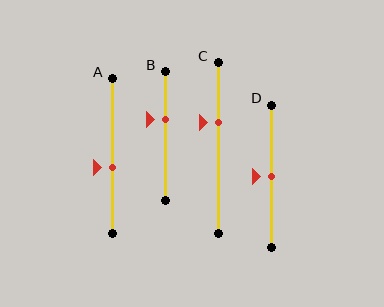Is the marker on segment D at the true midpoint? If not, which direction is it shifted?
Yes, the marker on segment D is at the true midpoint.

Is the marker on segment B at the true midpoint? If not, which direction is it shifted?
No, the marker on segment B is shifted upward by about 13% of the segment length.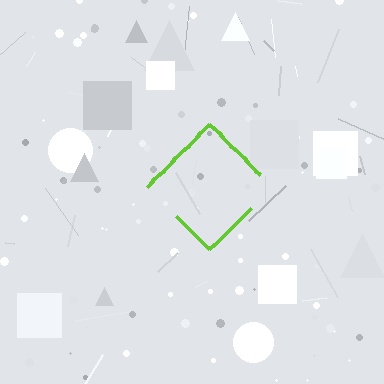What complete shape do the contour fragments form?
The contour fragments form a diamond.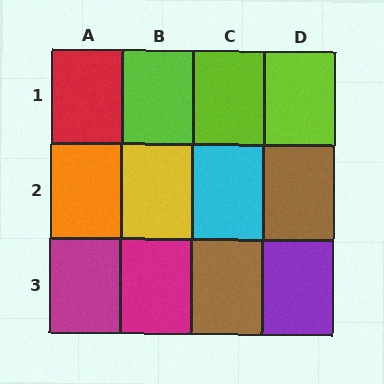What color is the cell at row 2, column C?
Cyan.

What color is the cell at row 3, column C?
Brown.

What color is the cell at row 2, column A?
Orange.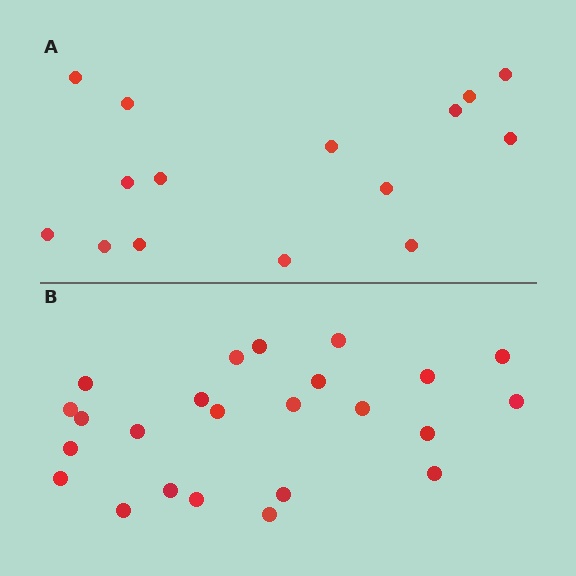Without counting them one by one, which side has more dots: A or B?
Region B (the bottom region) has more dots.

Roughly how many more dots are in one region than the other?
Region B has roughly 8 or so more dots than region A.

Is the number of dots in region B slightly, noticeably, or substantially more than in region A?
Region B has substantially more. The ratio is roughly 1.6 to 1.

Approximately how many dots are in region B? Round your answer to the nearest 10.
About 20 dots. (The exact count is 24, which rounds to 20.)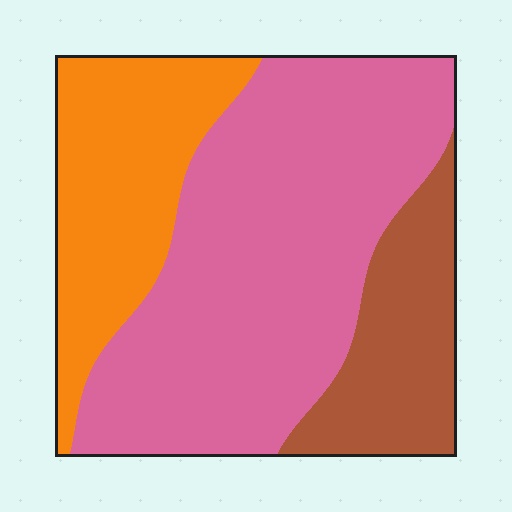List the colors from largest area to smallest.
From largest to smallest: pink, orange, brown.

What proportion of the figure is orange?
Orange covers around 25% of the figure.